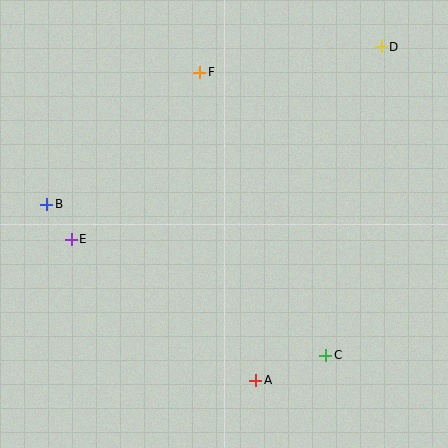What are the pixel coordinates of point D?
Point D is at (381, 47).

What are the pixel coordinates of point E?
Point E is at (71, 239).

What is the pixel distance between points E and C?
The distance between E and C is 280 pixels.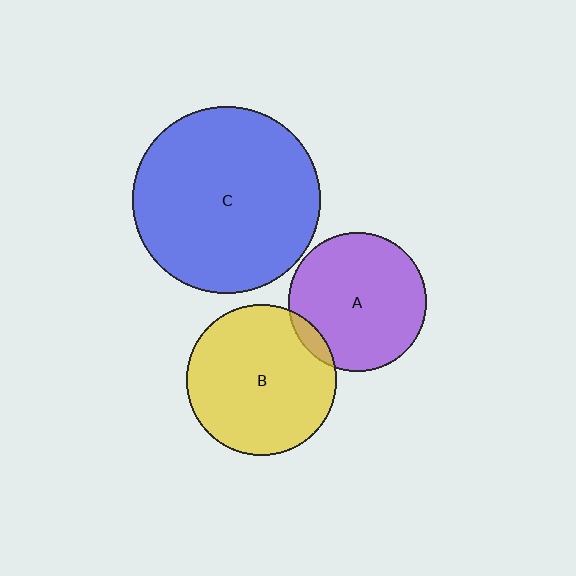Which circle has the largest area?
Circle C (blue).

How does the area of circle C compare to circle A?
Approximately 1.8 times.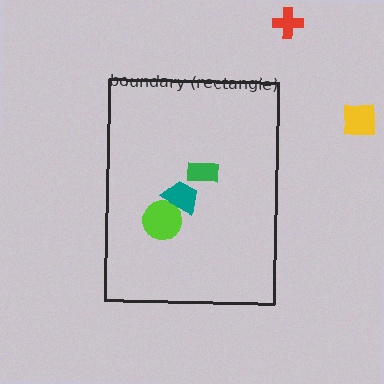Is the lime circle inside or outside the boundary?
Inside.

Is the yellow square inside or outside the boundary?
Outside.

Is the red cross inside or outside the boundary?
Outside.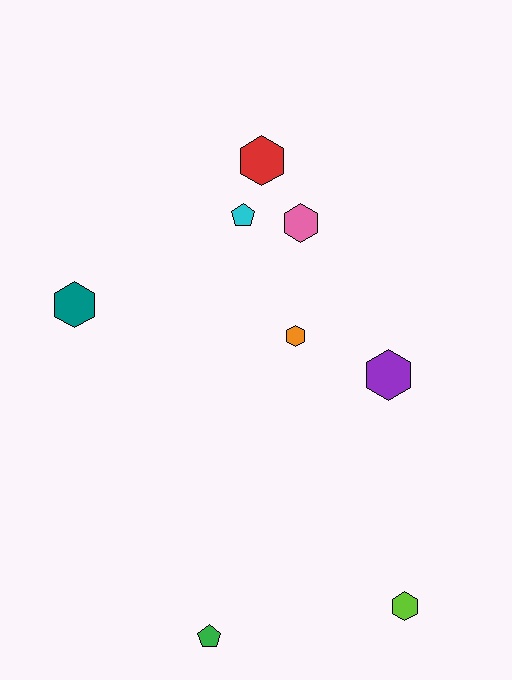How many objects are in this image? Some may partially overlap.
There are 8 objects.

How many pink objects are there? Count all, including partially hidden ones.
There is 1 pink object.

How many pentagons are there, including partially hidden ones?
There are 2 pentagons.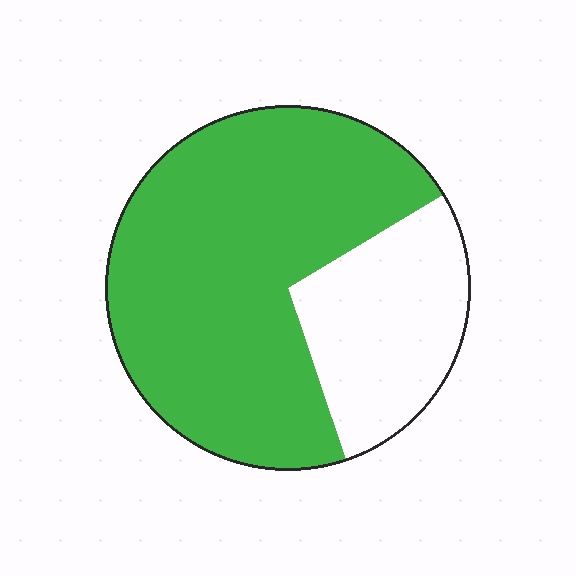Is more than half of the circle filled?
Yes.